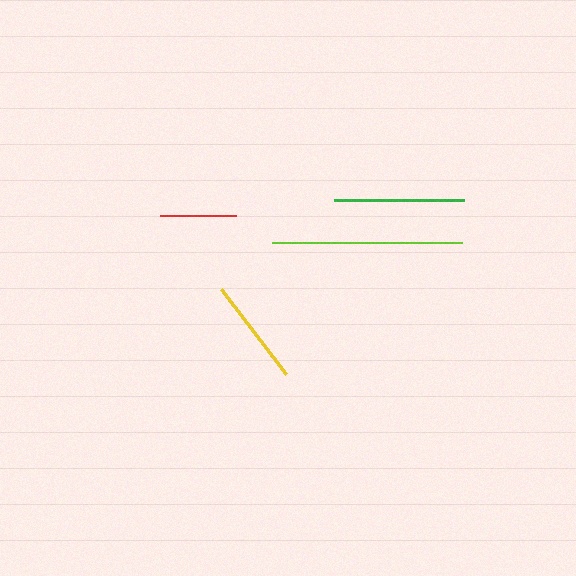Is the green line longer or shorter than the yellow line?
The green line is longer than the yellow line.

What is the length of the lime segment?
The lime segment is approximately 190 pixels long.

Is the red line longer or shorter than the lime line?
The lime line is longer than the red line.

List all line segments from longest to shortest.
From longest to shortest: lime, green, yellow, red.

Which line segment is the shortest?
The red line is the shortest at approximately 76 pixels.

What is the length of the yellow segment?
The yellow segment is approximately 107 pixels long.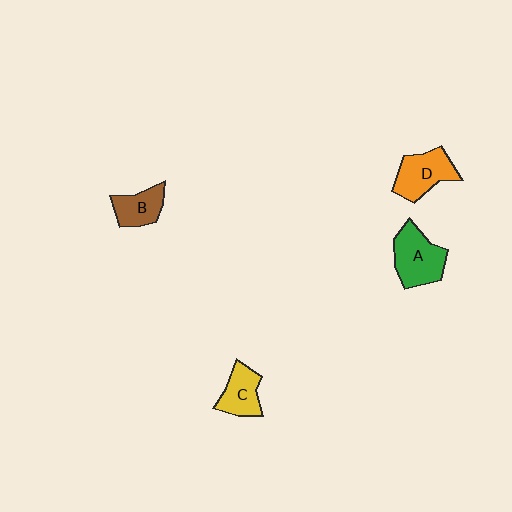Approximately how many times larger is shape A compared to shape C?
Approximately 1.4 times.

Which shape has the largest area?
Shape A (green).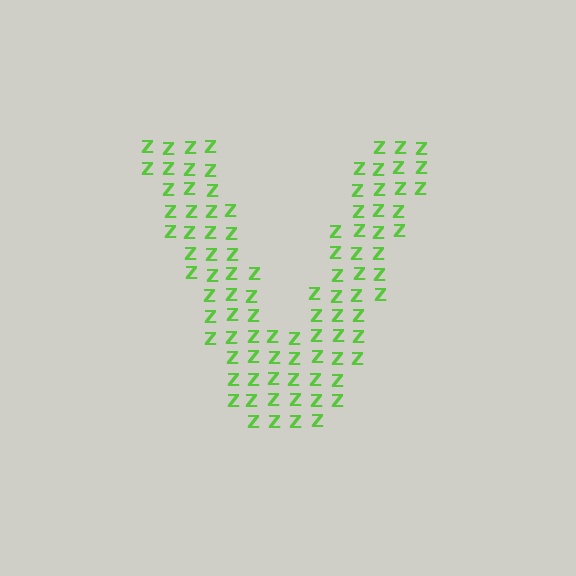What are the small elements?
The small elements are letter Z's.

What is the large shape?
The large shape is the letter V.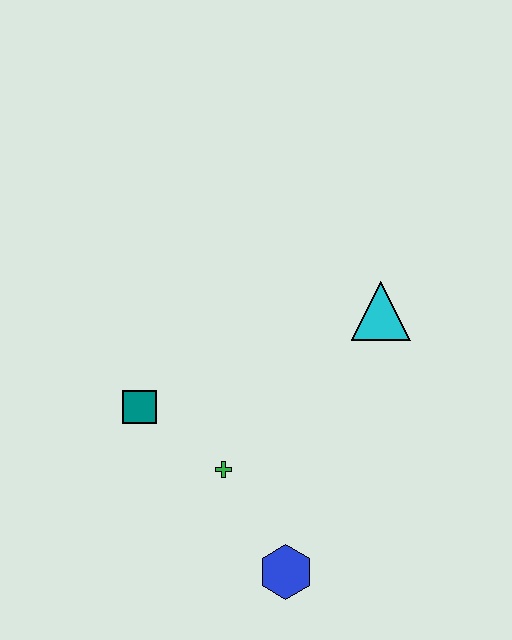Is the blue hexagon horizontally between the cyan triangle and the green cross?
Yes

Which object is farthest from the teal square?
The cyan triangle is farthest from the teal square.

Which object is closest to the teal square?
The green cross is closest to the teal square.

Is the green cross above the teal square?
No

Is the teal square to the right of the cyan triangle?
No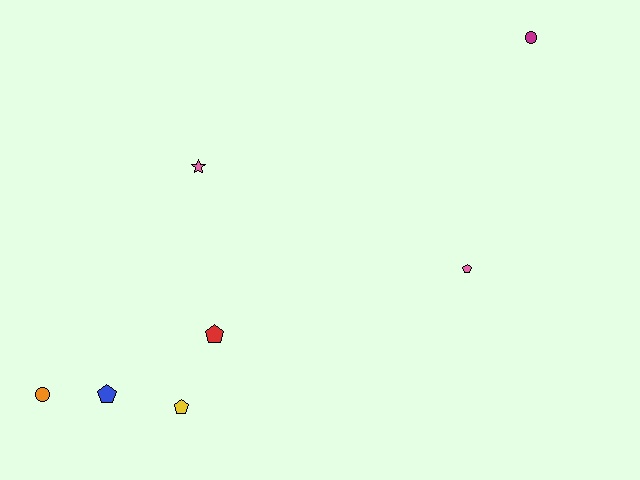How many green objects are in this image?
There are no green objects.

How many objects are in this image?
There are 7 objects.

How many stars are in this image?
There is 1 star.